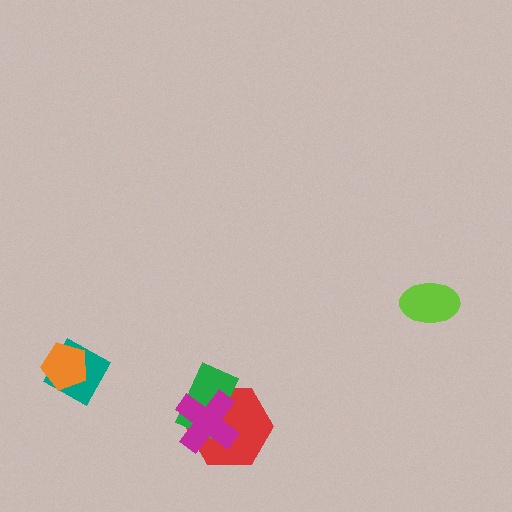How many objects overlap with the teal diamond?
1 object overlaps with the teal diamond.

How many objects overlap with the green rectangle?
2 objects overlap with the green rectangle.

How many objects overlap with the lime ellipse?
0 objects overlap with the lime ellipse.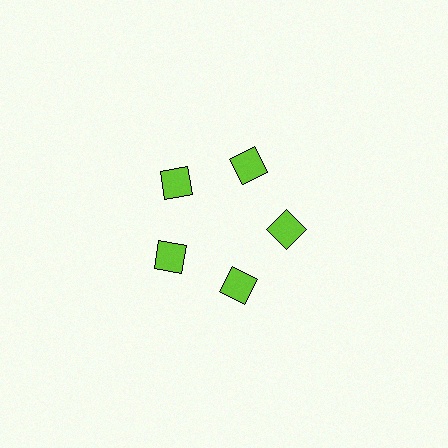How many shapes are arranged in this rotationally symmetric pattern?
There are 5 shapes, arranged in 5 groups of 1.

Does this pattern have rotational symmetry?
Yes, this pattern has 5-fold rotational symmetry. It looks the same after rotating 72 degrees around the center.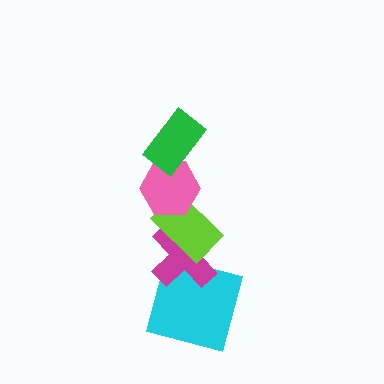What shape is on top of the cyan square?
The magenta cross is on top of the cyan square.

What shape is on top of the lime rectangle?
The pink hexagon is on top of the lime rectangle.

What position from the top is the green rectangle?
The green rectangle is 1st from the top.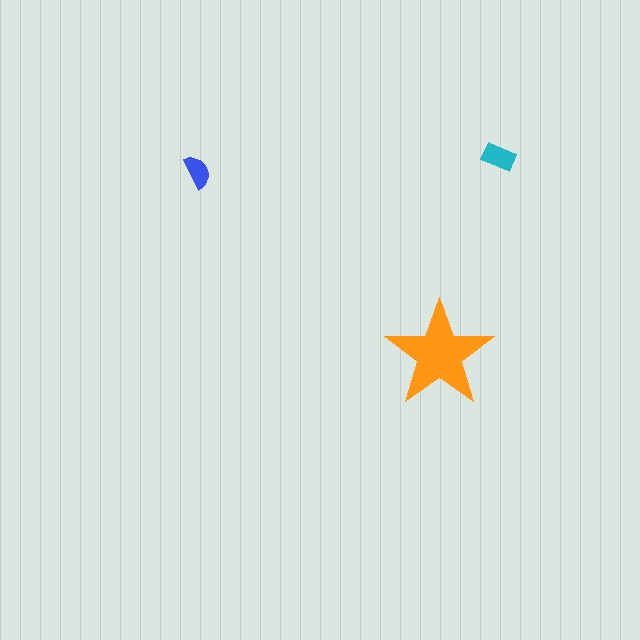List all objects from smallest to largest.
The blue semicircle, the cyan rectangle, the orange star.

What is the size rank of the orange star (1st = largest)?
1st.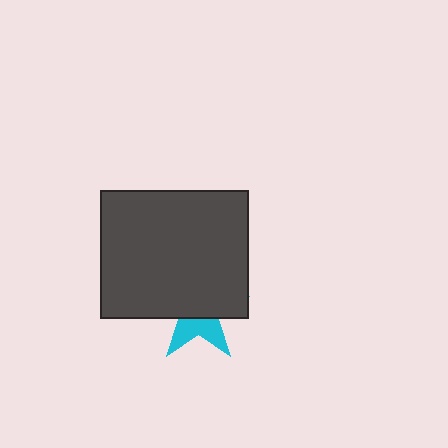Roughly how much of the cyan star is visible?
A small part of it is visible (roughly 36%).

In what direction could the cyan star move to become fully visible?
The cyan star could move down. That would shift it out from behind the dark gray rectangle entirely.